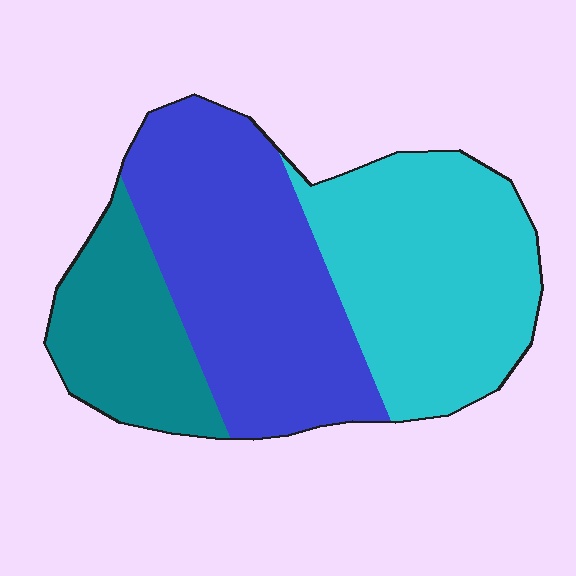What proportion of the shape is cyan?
Cyan covers about 40% of the shape.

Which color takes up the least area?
Teal, at roughly 20%.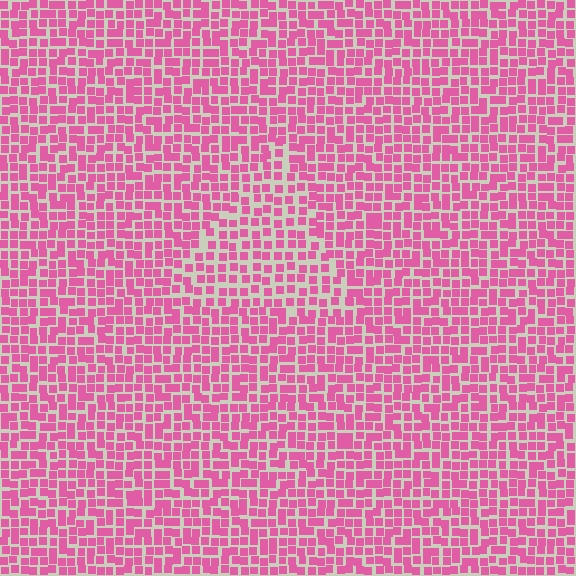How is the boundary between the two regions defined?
The boundary is defined by a change in element density (approximately 1.4x ratio). All elements are the same color, size, and shape.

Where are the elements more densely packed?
The elements are more densely packed outside the triangle boundary.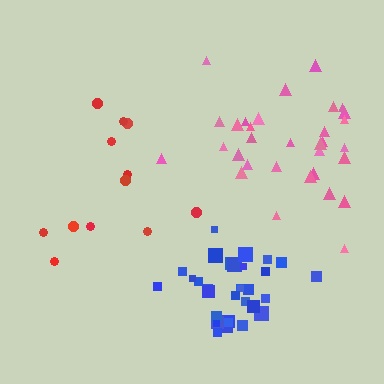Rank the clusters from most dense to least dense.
blue, pink, red.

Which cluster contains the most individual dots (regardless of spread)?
Blue (33).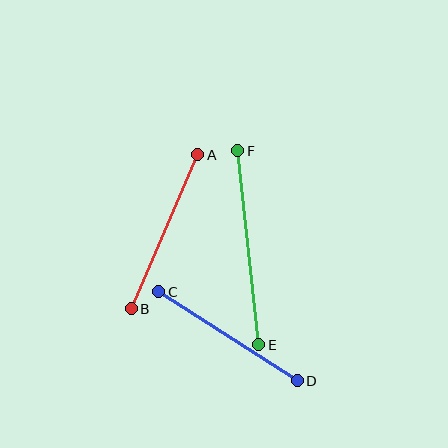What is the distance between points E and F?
The distance is approximately 195 pixels.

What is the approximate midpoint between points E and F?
The midpoint is at approximately (248, 248) pixels.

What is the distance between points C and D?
The distance is approximately 165 pixels.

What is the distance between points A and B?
The distance is approximately 168 pixels.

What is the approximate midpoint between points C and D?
The midpoint is at approximately (228, 336) pixels.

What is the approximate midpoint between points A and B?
The midpoint is at approximately (164, 232) pixels.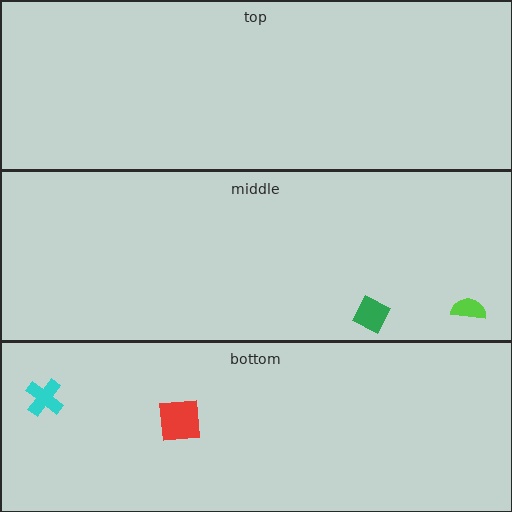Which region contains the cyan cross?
The bottom region.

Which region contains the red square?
The bottom region.